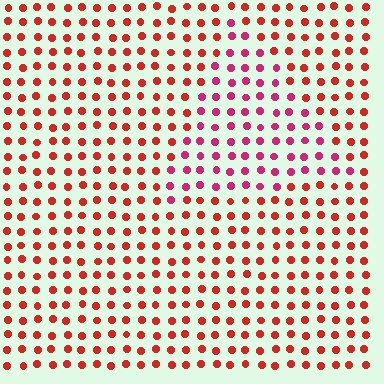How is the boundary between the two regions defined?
The boundary is defined purely by a slight shift in hue (about 30 degrees). Spacing, size, and orientation are identical on both sides.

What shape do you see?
I see a triangle.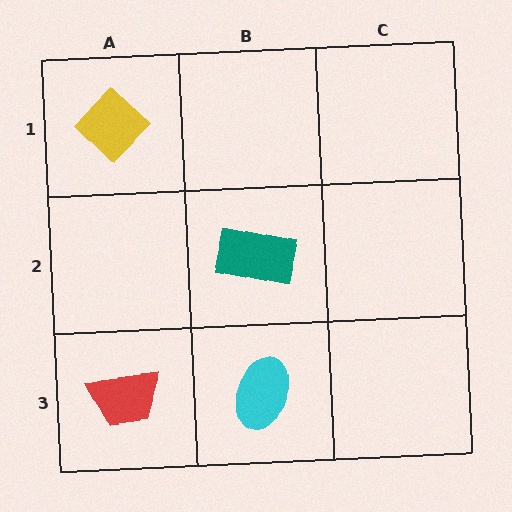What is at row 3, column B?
A cyan ellipse.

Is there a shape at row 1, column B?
No, that cell is empty.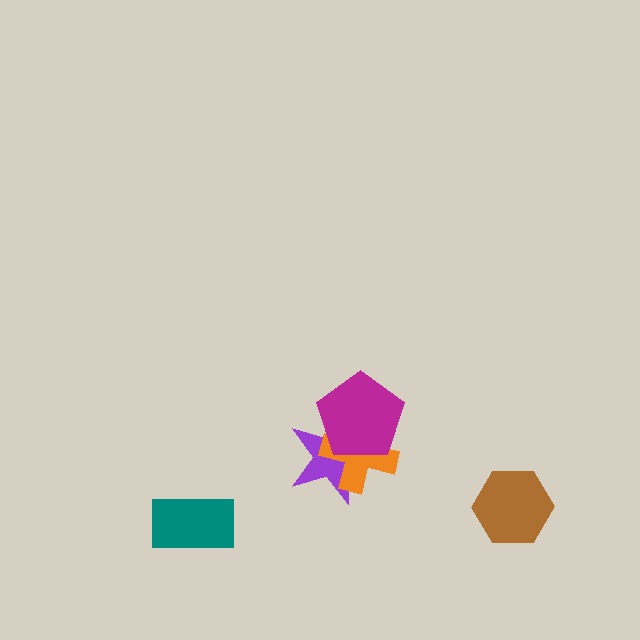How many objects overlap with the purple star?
2 objects overlap with the purple star.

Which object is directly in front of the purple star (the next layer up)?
The orange cross is directly in front of the purple star.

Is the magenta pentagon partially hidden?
No, no other shape covers it.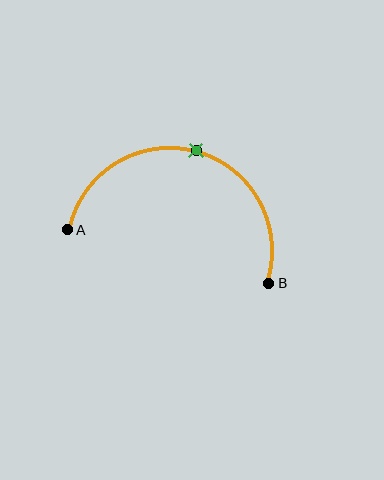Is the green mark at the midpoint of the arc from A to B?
Yes. The green mark lies on the arc at equal arc-length from both A and B — it is the arc midpoint.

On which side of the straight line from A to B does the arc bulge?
The arc bulges above the straight line connecting A and B.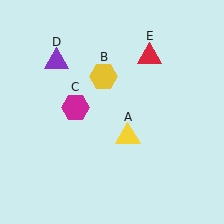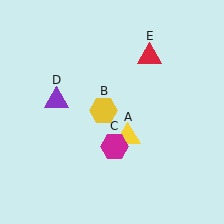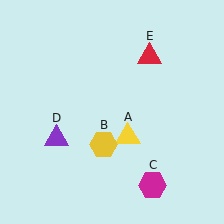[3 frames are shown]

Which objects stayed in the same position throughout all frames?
Yellow triangle (object A) and red triangle (object E) remained stationary.